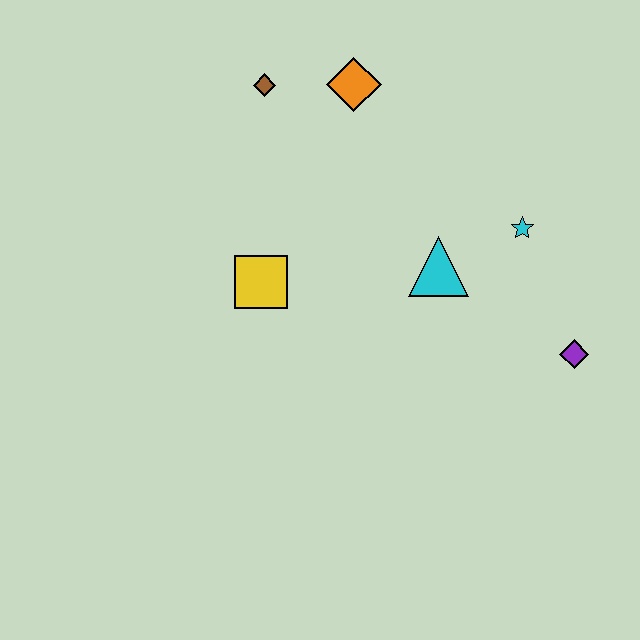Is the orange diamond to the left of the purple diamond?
Yes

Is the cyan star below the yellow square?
No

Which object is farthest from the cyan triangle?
The brown diamond is farthest from the cyan triangle.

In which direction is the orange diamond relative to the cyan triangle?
The orange diamond is above the cyan triangle.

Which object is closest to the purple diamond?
The cyan star is closest to the purple diamond.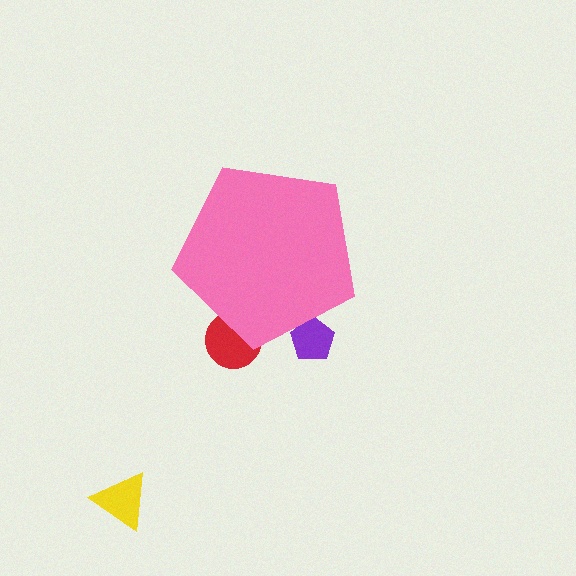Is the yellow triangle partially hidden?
No, the yellow triangle is fully visible.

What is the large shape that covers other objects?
A pink pentagon.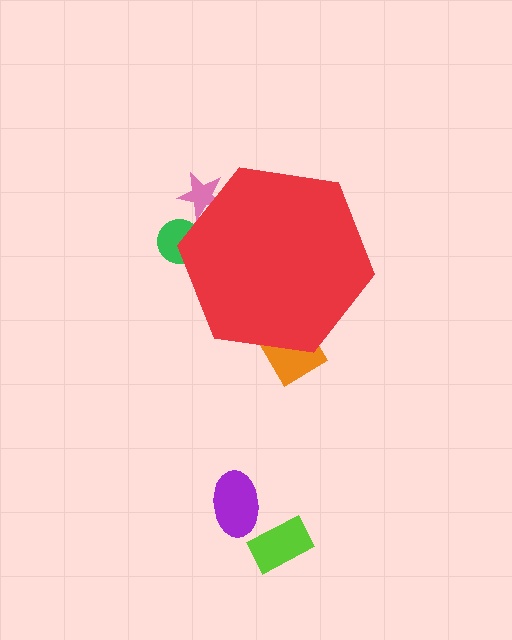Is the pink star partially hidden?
Yes, the pink star is partially hidden behind the red hexagon.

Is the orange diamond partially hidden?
Yes, the orange diamond is partially hidden behind the red hexagon.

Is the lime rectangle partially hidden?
No, the lime rectangle is fully visible.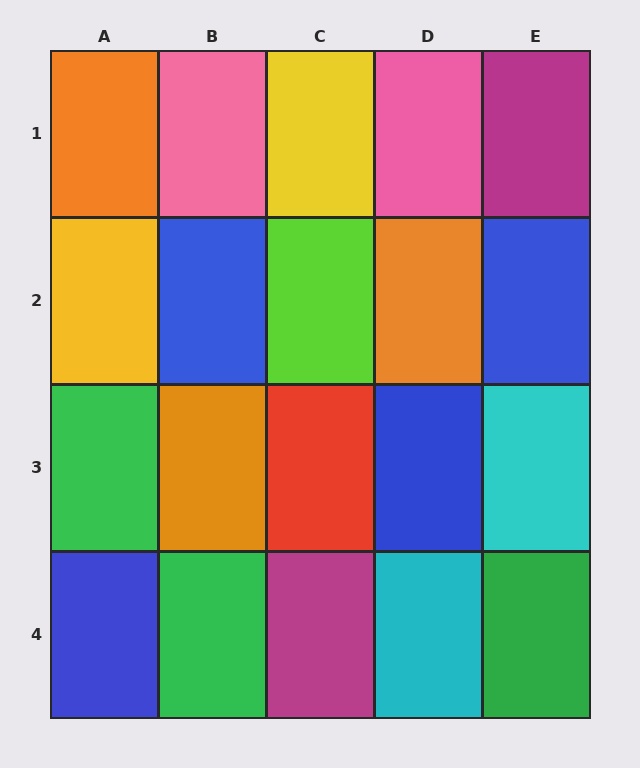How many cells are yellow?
2 cells are yellow.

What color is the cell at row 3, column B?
Orange.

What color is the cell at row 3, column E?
Cyan.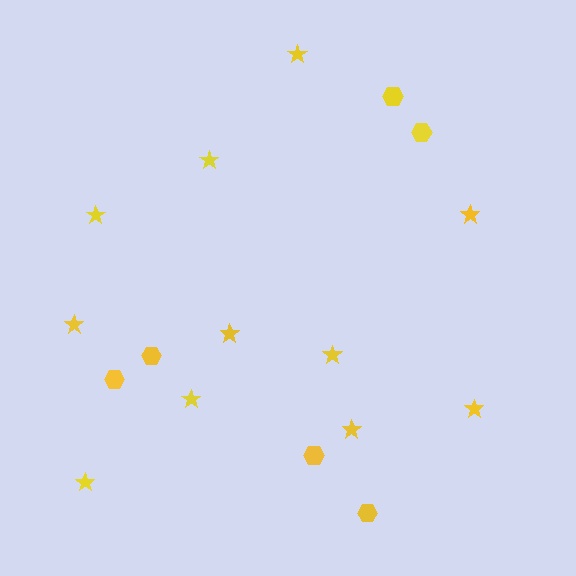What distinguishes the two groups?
There are 2 groups: one group of hexagons (6) and one group of stars (11).